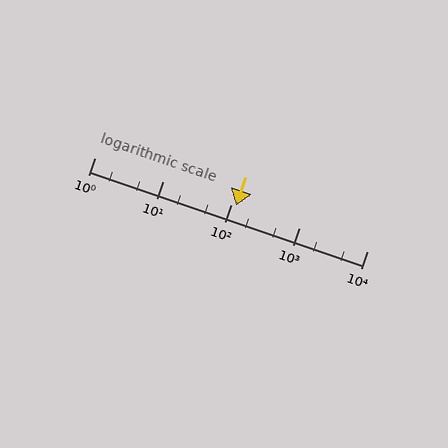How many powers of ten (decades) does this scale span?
The scale spans 4 decades, from 1 to 10000.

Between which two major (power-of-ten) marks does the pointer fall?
The pointer is between 100 and 1000.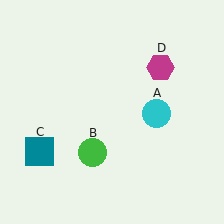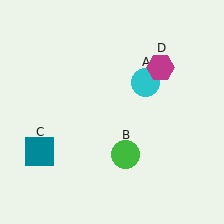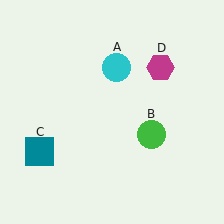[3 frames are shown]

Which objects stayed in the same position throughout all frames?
Teal square (object C) and magenta hexagon (object D) remained stationary.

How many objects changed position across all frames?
2 objects changed position: cyan circle (object A), green circle (object B).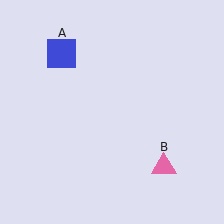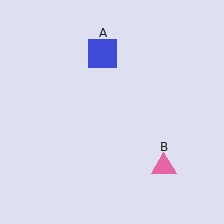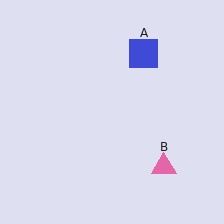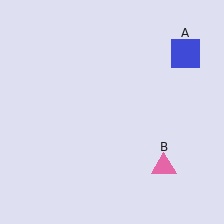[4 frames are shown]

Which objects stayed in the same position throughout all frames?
Pink triangle (object B) remained stationary.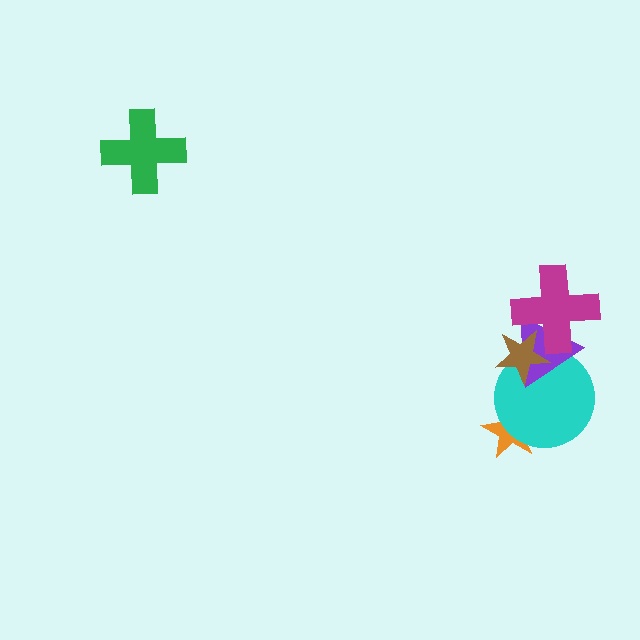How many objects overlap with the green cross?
0 objects overlap with the green cross.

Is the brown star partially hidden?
No, no other shape covers it.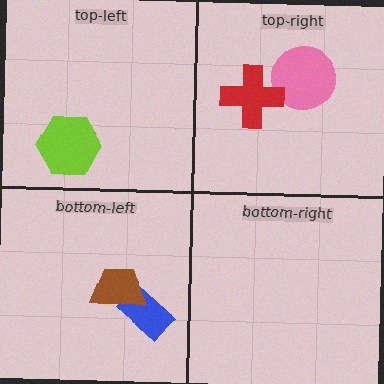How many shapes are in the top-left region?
1.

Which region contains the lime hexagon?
The top-left region.